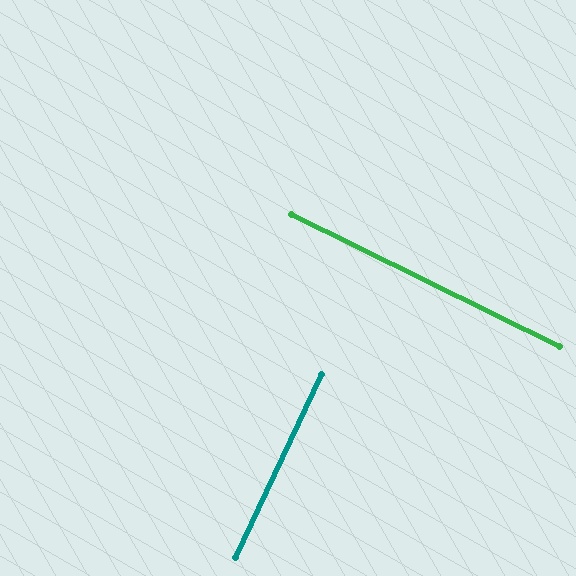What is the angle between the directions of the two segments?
Approximately 89 degrees.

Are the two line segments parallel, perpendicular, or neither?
Perpendicular — they meet at approximately 89°.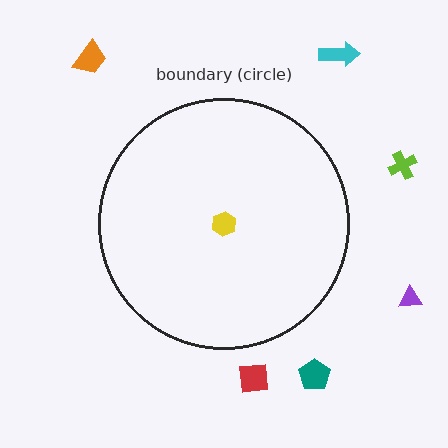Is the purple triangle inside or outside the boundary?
Outside.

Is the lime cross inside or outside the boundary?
Outside.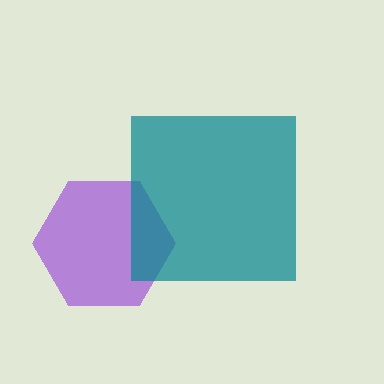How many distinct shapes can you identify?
There are 2 distinct shapes: a purple hexagon, a teal square.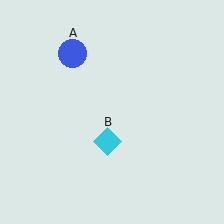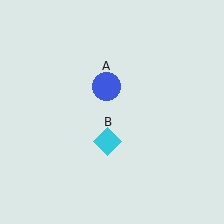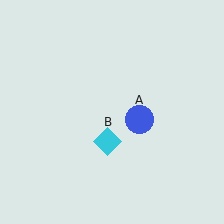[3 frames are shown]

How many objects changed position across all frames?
1 object changed position: blue circle (object A).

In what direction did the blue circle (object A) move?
The blue circle (object A) moved down and to the right.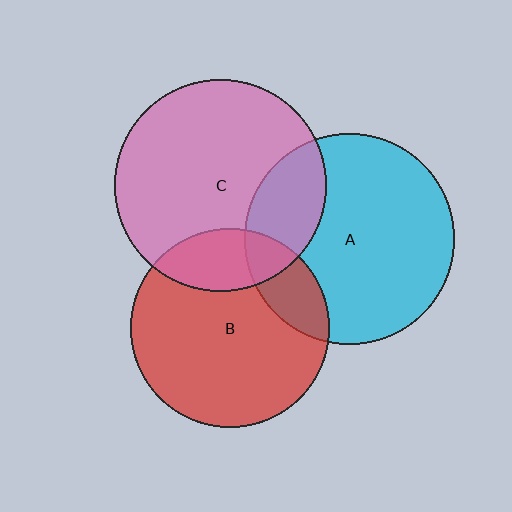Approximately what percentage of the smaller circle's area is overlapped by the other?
Approximately 15%.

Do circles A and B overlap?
Yes.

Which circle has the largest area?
Circle C (pink).